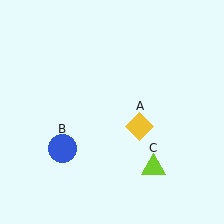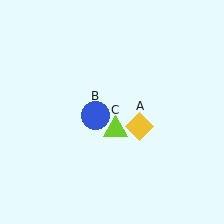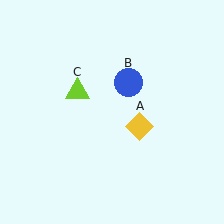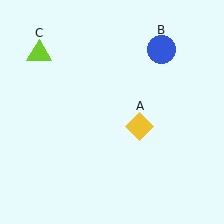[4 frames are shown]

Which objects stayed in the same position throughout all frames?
Yellow diamond (object A) remained stationary.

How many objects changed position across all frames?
2 objects changed position: blue circle (object B), lime triangle (object C).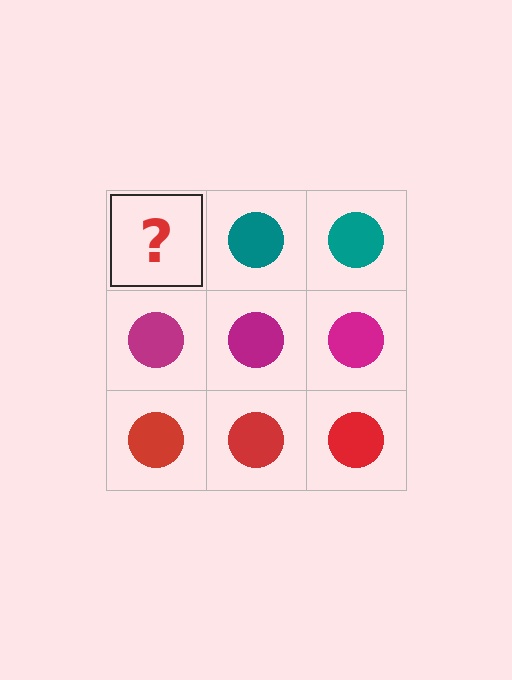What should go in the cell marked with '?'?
The missing cell should contain a teal circle.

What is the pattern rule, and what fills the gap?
The rule is that each row has a consistent color. The gap should be filled with a teal circle.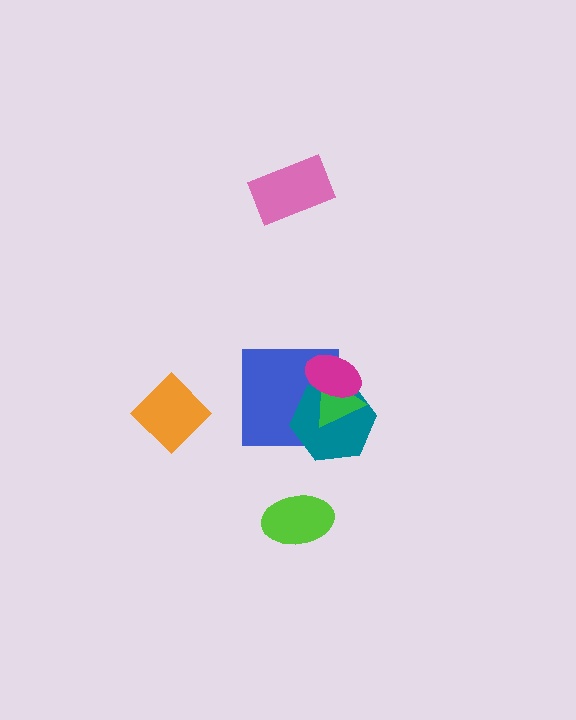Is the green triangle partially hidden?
Yes, it is partially covered by another shape.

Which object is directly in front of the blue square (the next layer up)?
The teal hexagon is directly in front of the blue square.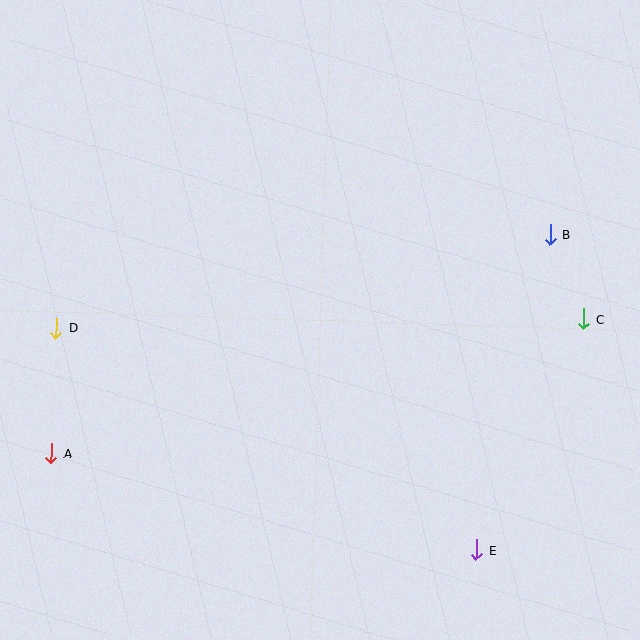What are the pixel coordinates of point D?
Point D is at (56, 328).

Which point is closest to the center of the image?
Point B at (550, 235) is closest to the center.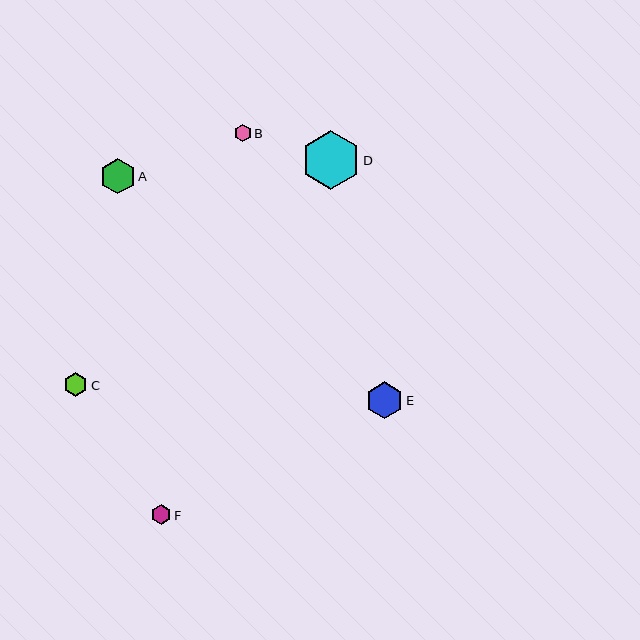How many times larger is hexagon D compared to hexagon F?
Hexagon D is approximately 3.1 times the size of hexagon F.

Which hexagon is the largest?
Hexagon D is the largest with a size of approximately 59 pixels.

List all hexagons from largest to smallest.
From largest to smallest: D, E, A, C, F, B.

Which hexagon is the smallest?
Hexagon B is the smallest with a size of approximately 17 pixels.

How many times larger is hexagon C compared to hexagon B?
Hexagon C is approximately 1.4 times the size of hexagon B.